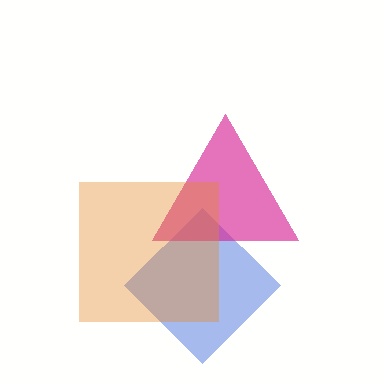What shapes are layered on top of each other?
The layered shapes are: a blue diamond, a magenta triangle, an orange square.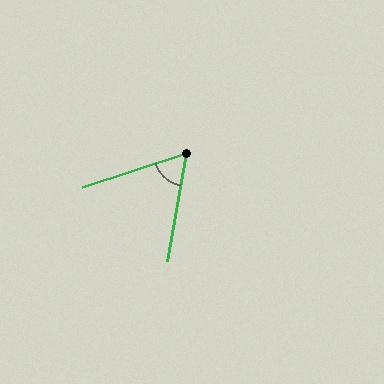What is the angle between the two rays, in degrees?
Approximately 62 degrees.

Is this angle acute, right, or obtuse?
It is acute.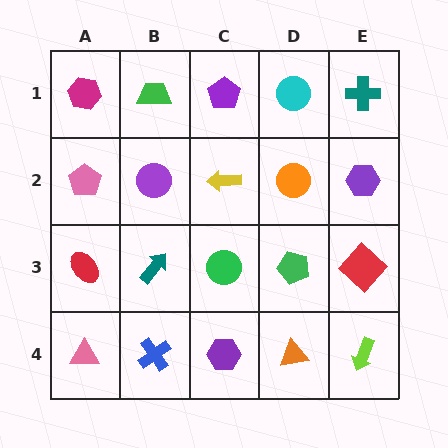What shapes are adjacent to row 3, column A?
A pink pentagon (row 2, column A), a pink triangle (row 4, column A), a teal arrow (row 3, column B).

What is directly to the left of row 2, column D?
A yellow arrow.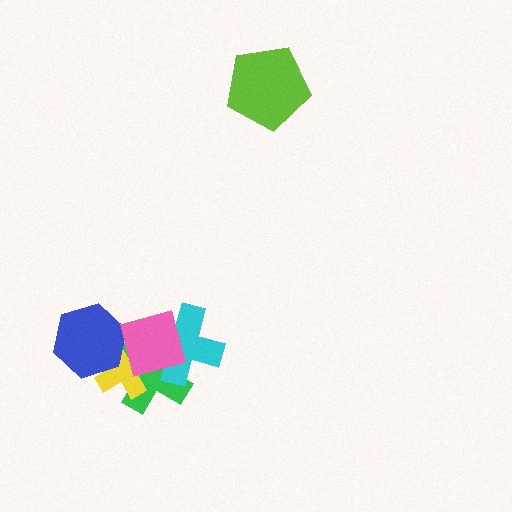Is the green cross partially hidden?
Yes, it is partially covered by another shape.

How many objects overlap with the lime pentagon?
0 objects overlap with the lime pentagon.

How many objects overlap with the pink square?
3 objects overlap with the pink square.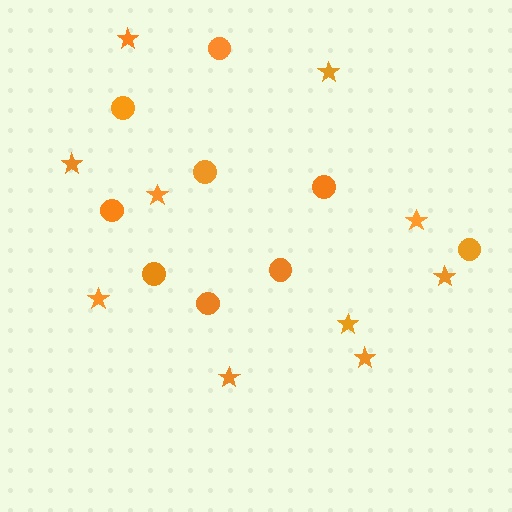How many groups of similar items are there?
There are 2 groups: one group of stars (10) and one group of circles (9).